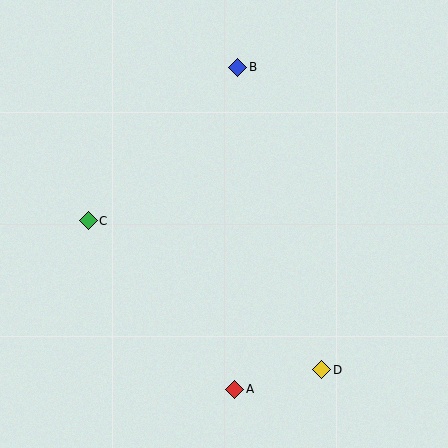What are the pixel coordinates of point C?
Point C is at (88, 221).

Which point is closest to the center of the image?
Point C at (88, 221) is closest to the center.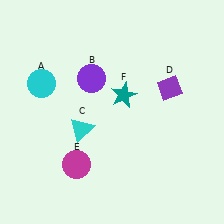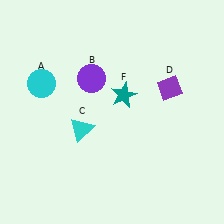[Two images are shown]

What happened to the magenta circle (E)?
The magenta circle (E) was removed in Image 2. It was in the bottom-left area of Image 1.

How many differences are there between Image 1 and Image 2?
There is 1 difference between the two images.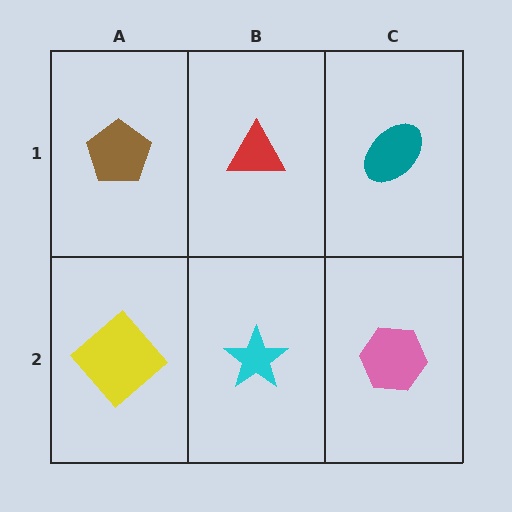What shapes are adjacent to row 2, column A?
A brown pentagon (row 1, column A), a cyan star (row 2, column B).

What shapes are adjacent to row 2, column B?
A red triangle (row 1, column B), a yellow diamond (row 2, column A), a pink hexagon (row 2, column C).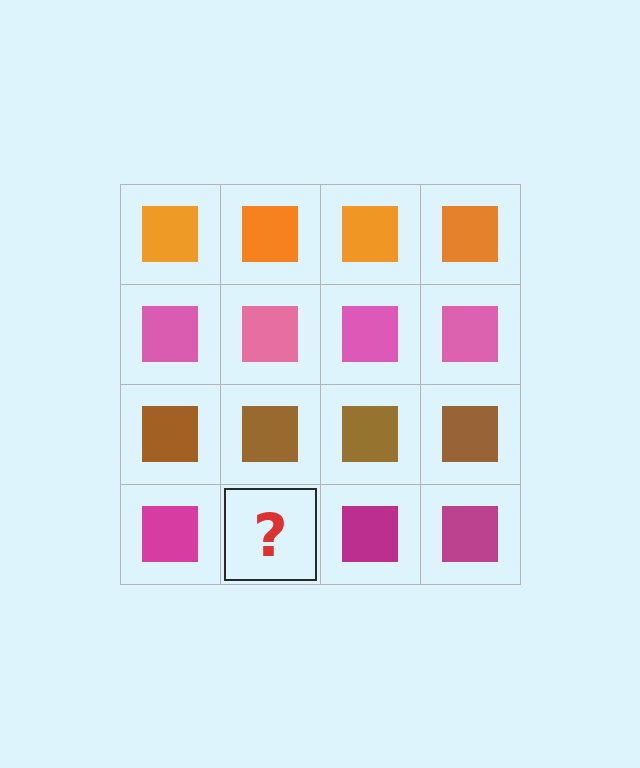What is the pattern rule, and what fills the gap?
The rule is that each row has a consistent color. The gap should be filled with a magenta square.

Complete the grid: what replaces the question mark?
The question mark should be replaced with a magenta square.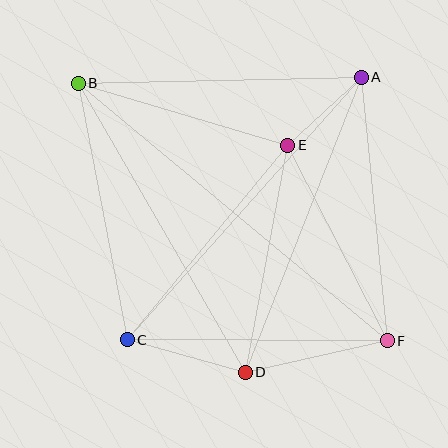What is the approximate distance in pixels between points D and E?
The distance between D and E is approximately 231 pixels.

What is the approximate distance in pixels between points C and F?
The distance between C and F is approximately 260 pixels.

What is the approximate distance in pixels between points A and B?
The distance between A and B is approximately 283 pixels.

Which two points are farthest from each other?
Points B and F are farthest from each other.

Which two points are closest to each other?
Points A and E are closest to each other.